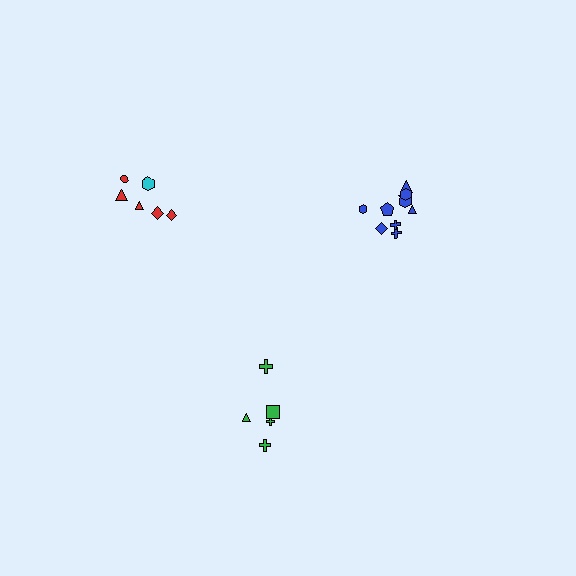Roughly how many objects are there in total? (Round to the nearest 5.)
Roughly 20 objects in total.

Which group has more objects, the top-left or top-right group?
The top-right group.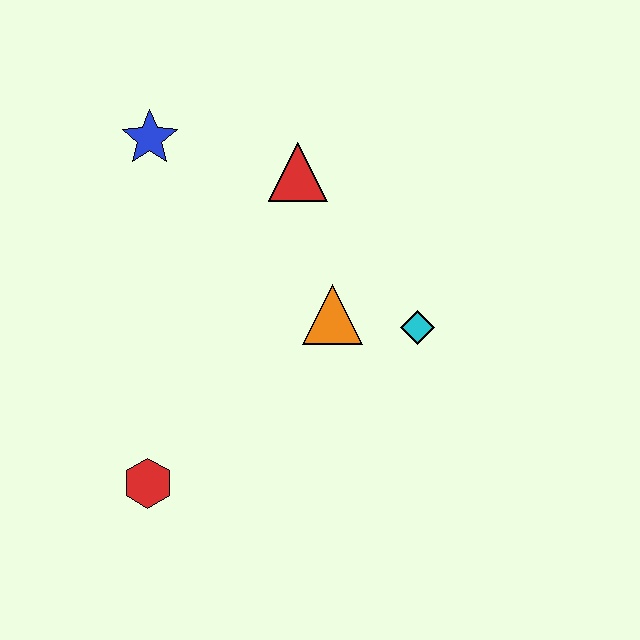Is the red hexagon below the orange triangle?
Yes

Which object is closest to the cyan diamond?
The orange triangle is closest to the cyan diamond.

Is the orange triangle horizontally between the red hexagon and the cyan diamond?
Yes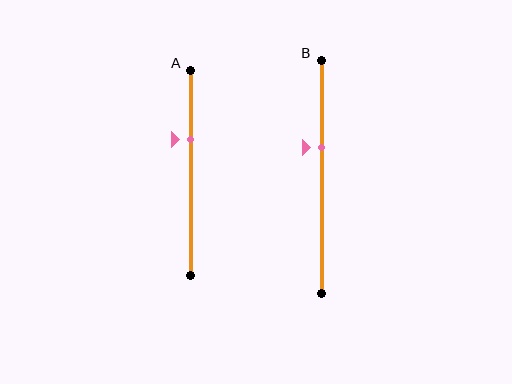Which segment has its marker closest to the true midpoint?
Segment B has its marker closest to the true midpoint.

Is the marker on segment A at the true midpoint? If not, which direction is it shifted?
No, the marker on segment A is shifted upward by about 16% of the segment length.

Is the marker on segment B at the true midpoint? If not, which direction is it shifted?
No, the marker on segment B is shifted upward by about 12% of the segment length.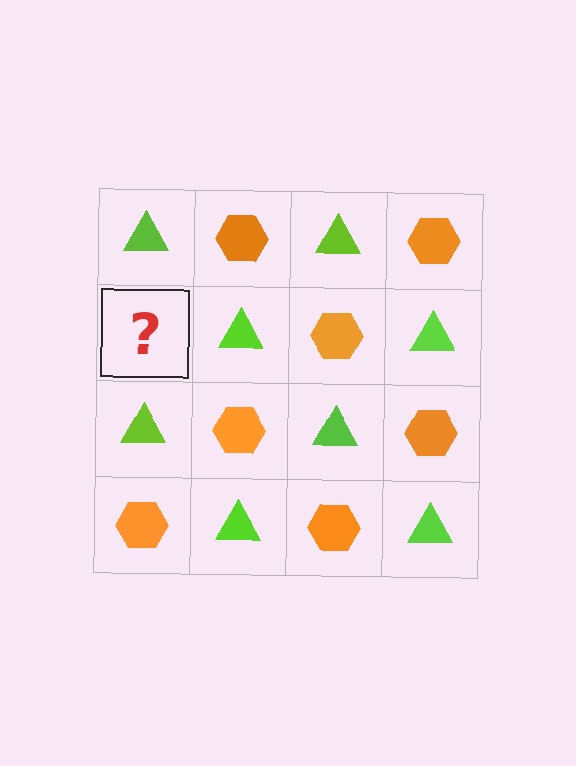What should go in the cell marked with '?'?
The missing cell should contain an orange hexagon.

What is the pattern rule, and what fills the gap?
The rule is that it alternates lime triangle and orange hexagon in a checkerboard pattern. The gap should be filled with an orange hexagon.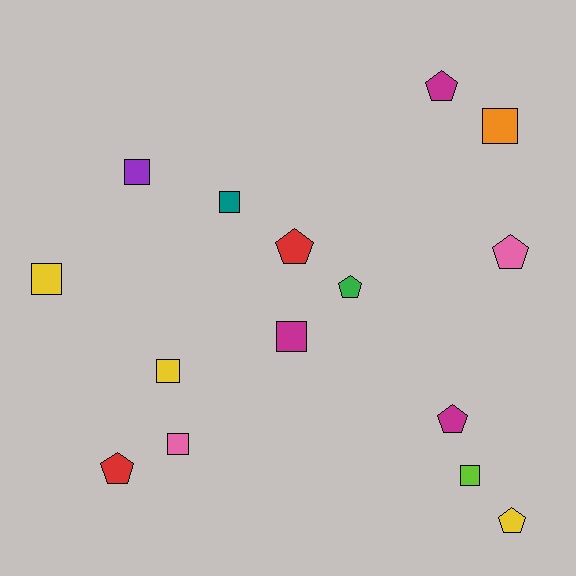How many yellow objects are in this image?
There are 3 yellow objects.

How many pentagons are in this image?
There are 7 pentagons.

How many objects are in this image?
There are 15 objects.